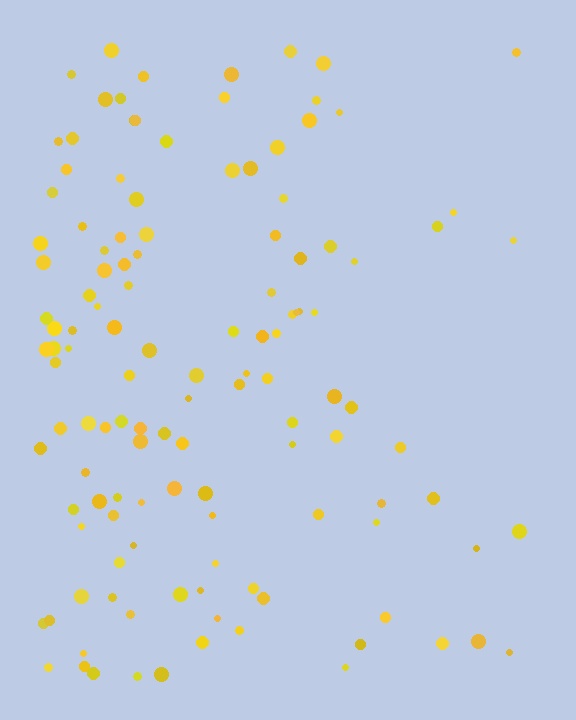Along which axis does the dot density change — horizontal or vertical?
Horizontal.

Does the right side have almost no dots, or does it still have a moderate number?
Still a moderate number, just noticeably fewer than the left.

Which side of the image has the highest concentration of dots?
The left.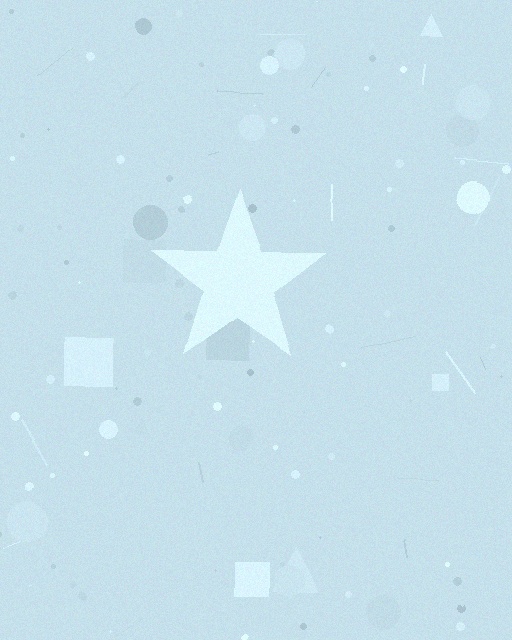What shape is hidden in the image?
A star is hidden in the image.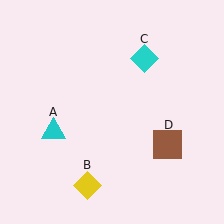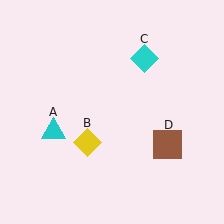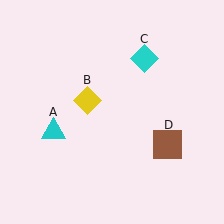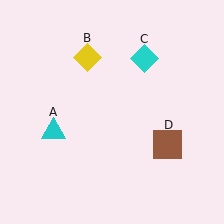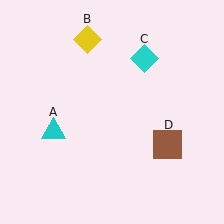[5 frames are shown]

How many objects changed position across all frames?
1 object changed position: yellow diamond (object B).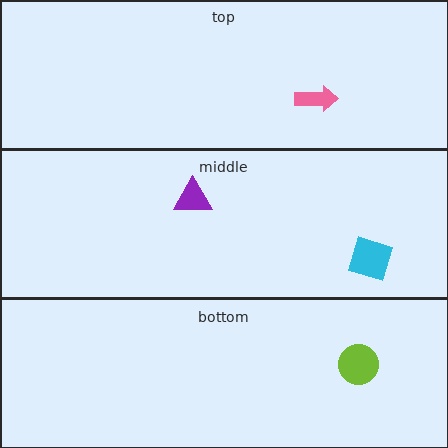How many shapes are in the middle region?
2.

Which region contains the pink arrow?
The top region.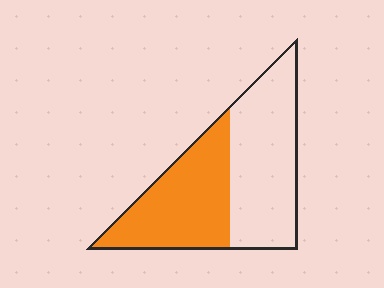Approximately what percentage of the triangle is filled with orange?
Approximately 45%.